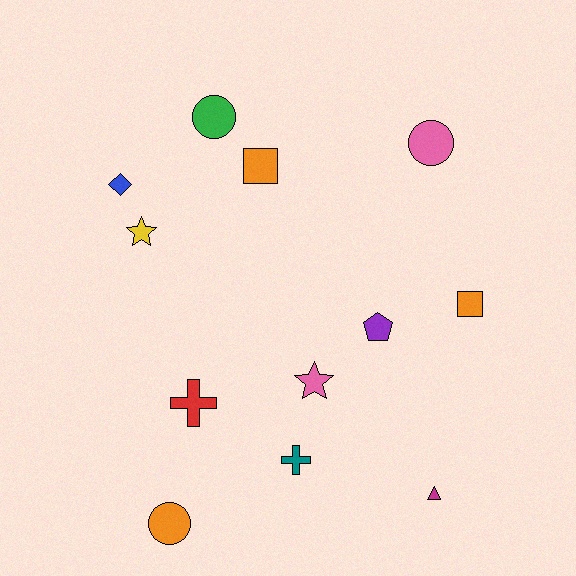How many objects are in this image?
There are 12 objects.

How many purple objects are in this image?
There is 1 purple object.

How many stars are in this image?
There are 2 stars.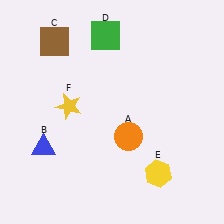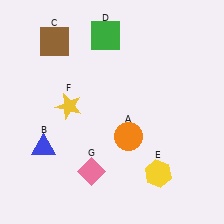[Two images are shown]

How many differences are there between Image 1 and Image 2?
There is 1 difference between the two images.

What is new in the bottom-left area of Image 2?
A pink diamond (G) was added in the bottom-left area of Image 2.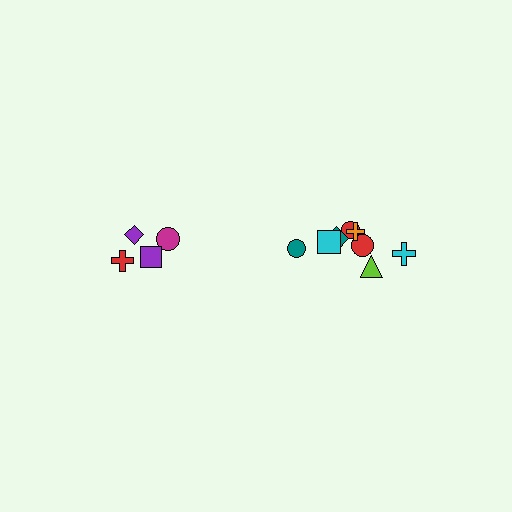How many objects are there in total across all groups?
There are 12 objects.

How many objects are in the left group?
There are 4 objects.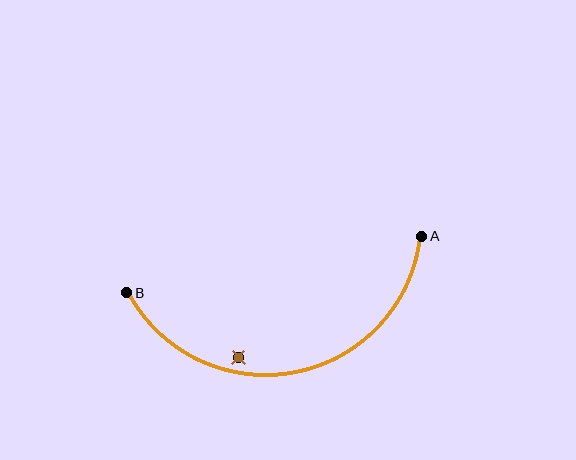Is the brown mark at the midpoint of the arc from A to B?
No — the brown mark does not lie on the arc at all. It sits slightly inside the curve.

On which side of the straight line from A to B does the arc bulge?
The arc bulges below the straight line connecting A and B.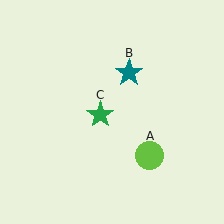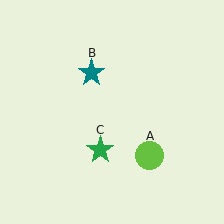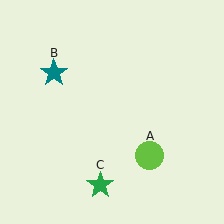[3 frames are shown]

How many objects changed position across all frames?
2 objects changed position: teal star (object B), green star (object C).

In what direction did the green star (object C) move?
The green star (object C) moved down.